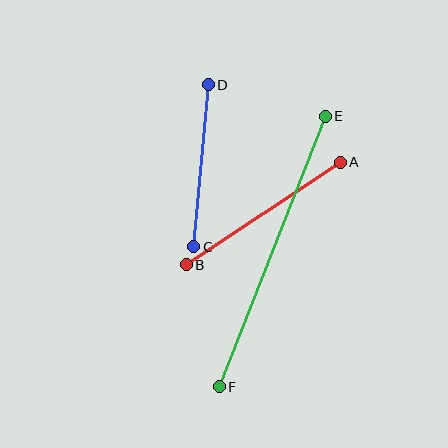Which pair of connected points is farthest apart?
Points E and F are farthest apart.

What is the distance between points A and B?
The distance is approximately 185 pixels.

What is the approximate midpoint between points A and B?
The midpoint is at approximately (263, 213) pixels.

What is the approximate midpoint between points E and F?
The midpoint is at approximately (272, 252) pixels.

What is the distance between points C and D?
The distance is approximately 163 pixels.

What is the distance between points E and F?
The distance is approximately 291 pixels.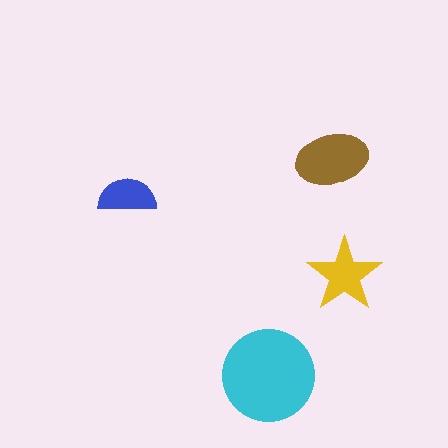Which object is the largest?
The cyan circle.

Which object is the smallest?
The blue semicircle.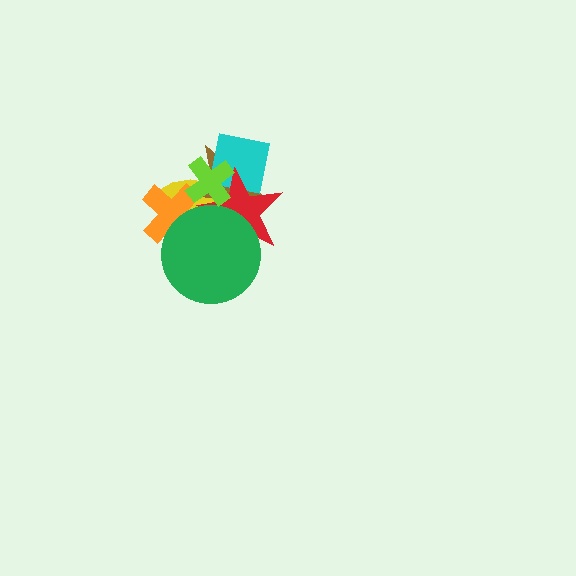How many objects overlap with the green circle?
4 objects overlap with the green circle.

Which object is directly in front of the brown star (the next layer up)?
The cyan square is directly in front of the brown star.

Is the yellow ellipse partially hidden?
Yes, it is partially covered by another shape.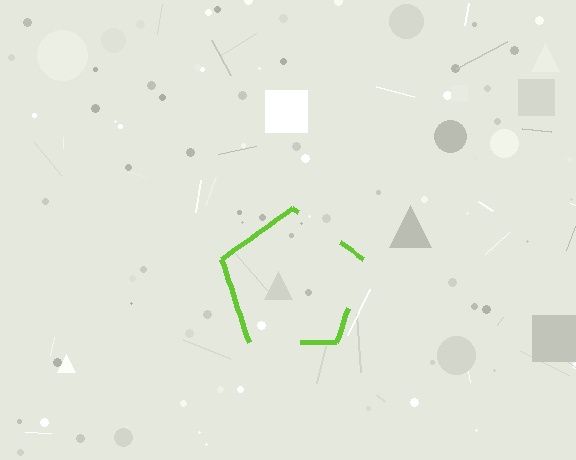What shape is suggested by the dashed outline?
The dashed outline suggests a pentagon.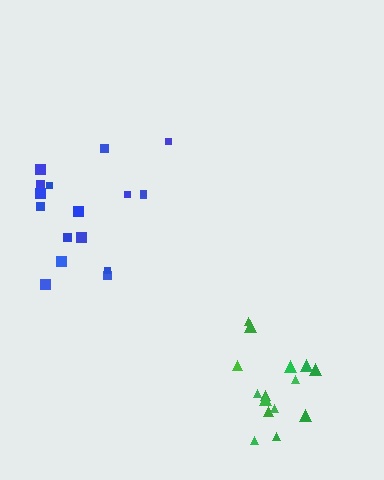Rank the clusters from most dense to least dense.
green, blue.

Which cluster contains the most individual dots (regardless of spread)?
Blue (17).